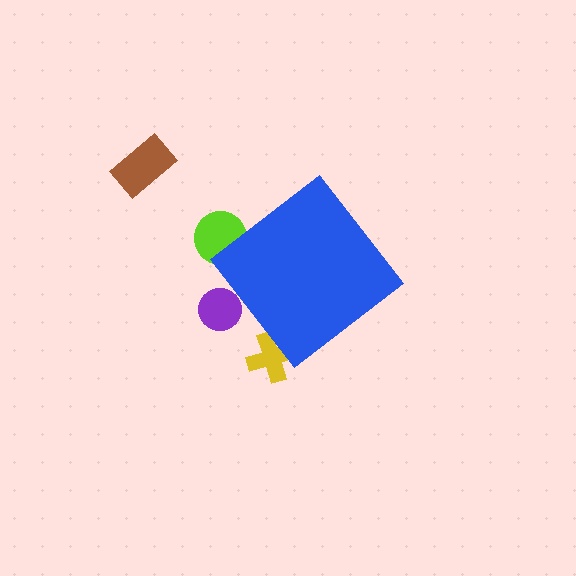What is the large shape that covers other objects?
A blue diamond.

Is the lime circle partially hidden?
Yes, the lime circle is partially hidden behind the blue diamond.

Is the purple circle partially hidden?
Yes, the purple circle is partially hidden behind the blue diamond.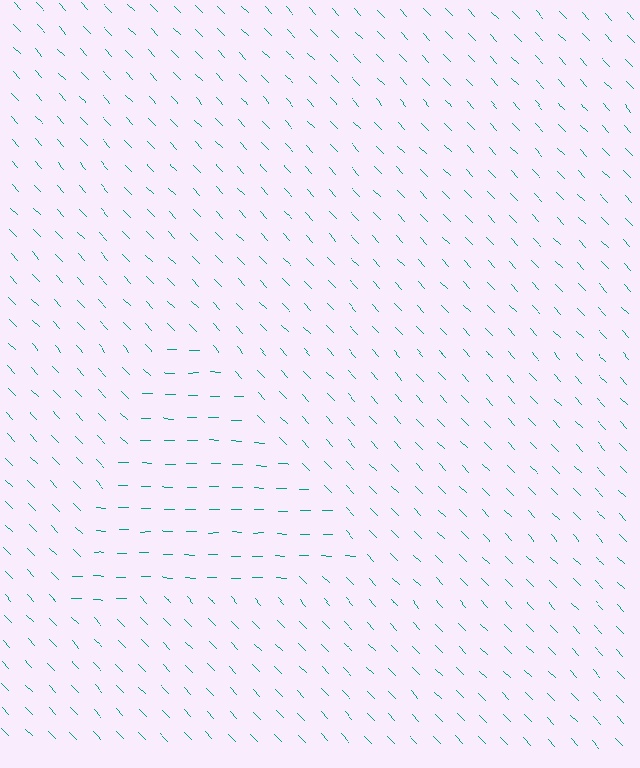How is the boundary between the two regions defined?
The boundary is defined purely by a change in line orientation (approximately 45 degrees difference). All lines are the same color and thickness.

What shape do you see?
I see a triangle.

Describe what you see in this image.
The image is filled with small teal line segments. A triangle region in the image has lines oriented differently from the surrounding lines, creating a visible texture boundary.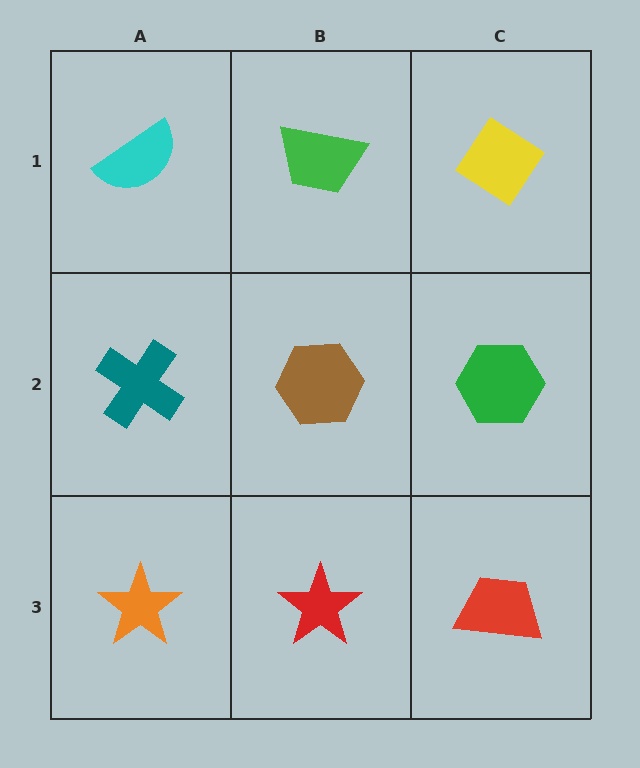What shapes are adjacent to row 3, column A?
A teal cross (row 2, column A), a red star (row 3, column B).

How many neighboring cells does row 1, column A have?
2.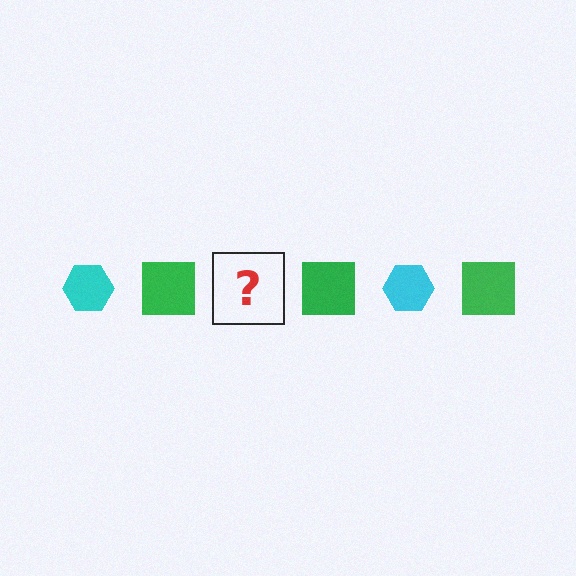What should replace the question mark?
The question mark should be replaced with a cyan hexagon.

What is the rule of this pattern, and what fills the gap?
The rule is that the pattern alternates between cyan hexagon and green square. The gap should be filled with a cyan hexagon.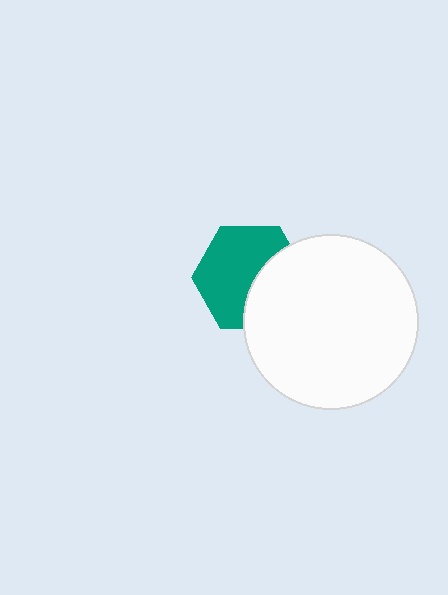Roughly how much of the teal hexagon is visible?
About half of it is visible (roughly 62%).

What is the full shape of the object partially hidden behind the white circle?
The partially hidden object is a teal hexagon.